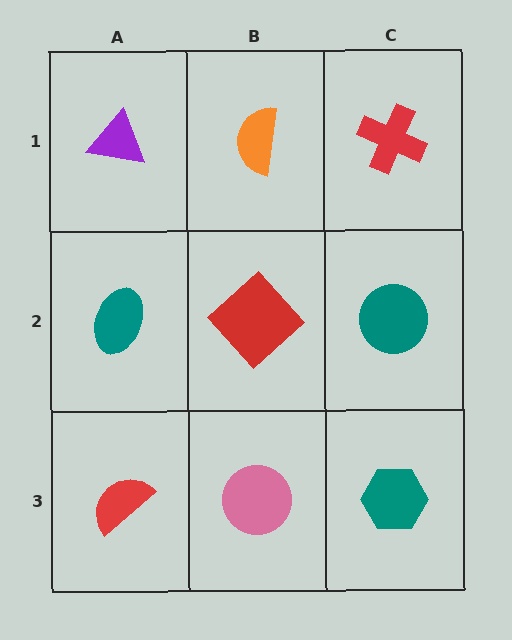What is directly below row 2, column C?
A teal hexagon.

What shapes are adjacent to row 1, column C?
A teal circle (row 2, column C), an orange semicircle (row 1, column B).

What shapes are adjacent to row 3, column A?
A teal ellipse (row 2, column A), a pink circle (row 3, column B).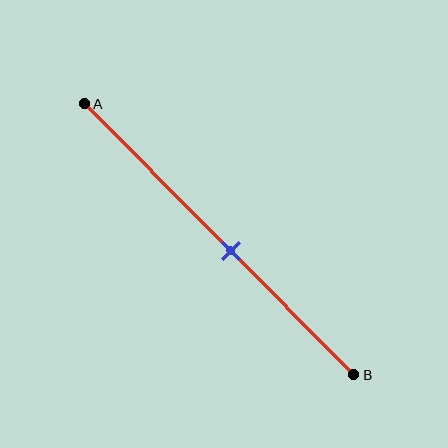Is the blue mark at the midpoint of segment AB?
No, the mark is at about 55% from A, not at the 50% midpoint.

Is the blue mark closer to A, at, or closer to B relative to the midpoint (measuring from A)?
The blue mark is closer to point B than the midpoint of segment AB.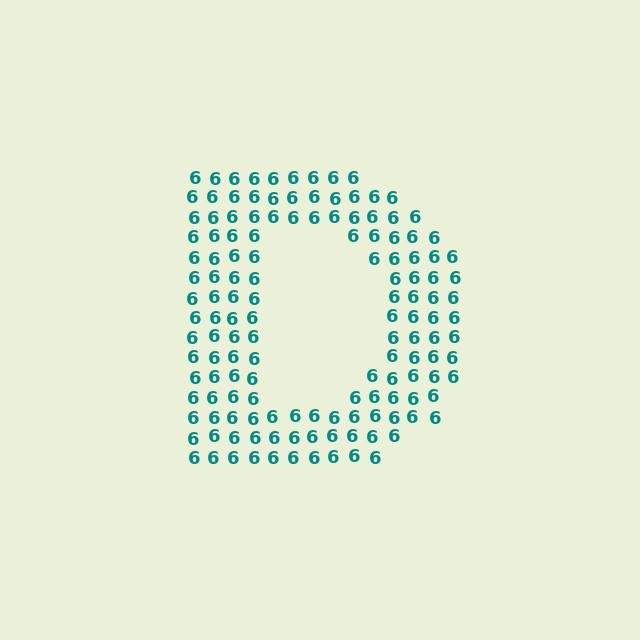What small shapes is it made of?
It is made of small digit 6's.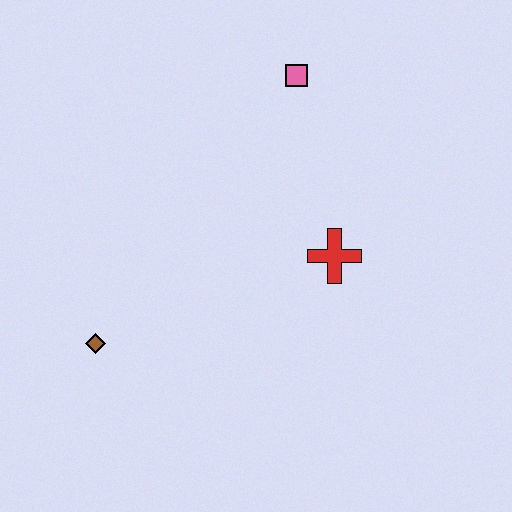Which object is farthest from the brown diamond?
The pink square is farthest from the brown diamond.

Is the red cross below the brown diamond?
No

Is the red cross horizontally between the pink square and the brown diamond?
No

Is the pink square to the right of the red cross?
No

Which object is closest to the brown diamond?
The red cross is closest to the brown diamond.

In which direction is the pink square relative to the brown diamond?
The pink square is above the brown diamond.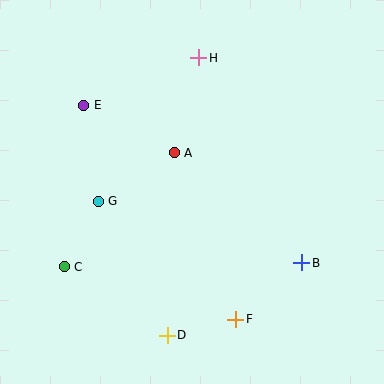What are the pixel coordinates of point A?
Point A is at (174, 153).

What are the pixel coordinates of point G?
Point G is at (98, 201).